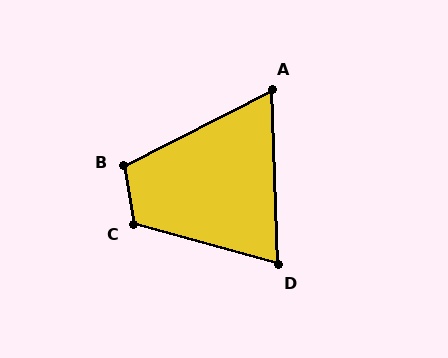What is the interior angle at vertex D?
Approximately 73 degrees (acute).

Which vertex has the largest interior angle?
C, at approximately 115 degrees.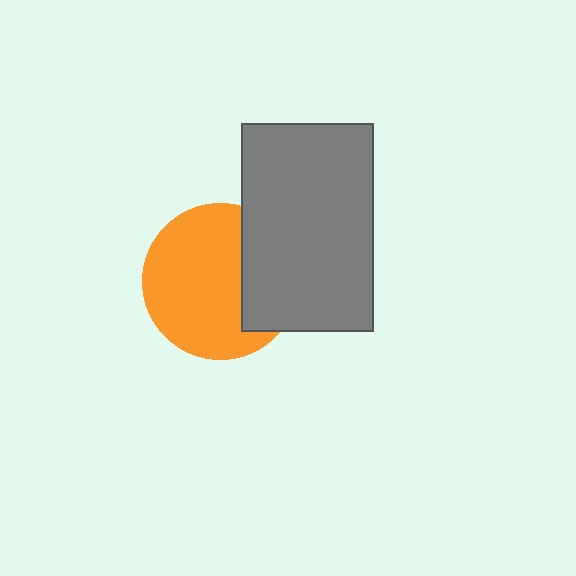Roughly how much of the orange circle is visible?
Most of it is visible (roughly 70%).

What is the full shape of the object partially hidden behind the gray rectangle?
The partially hidden object is an orange circle.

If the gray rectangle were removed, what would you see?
You would see the complete orange circle.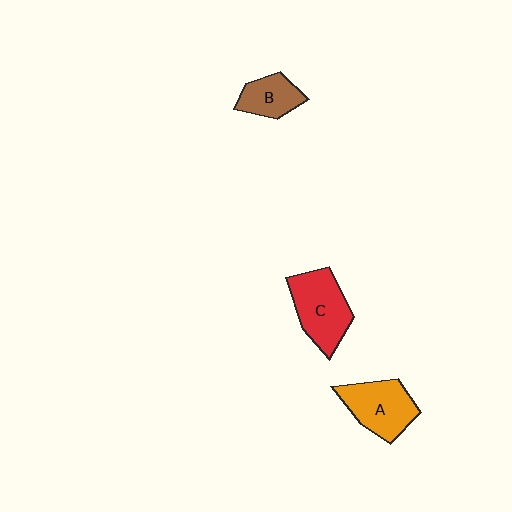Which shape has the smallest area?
Shape B (brown).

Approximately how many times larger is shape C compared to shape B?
Approximately 1.7 times.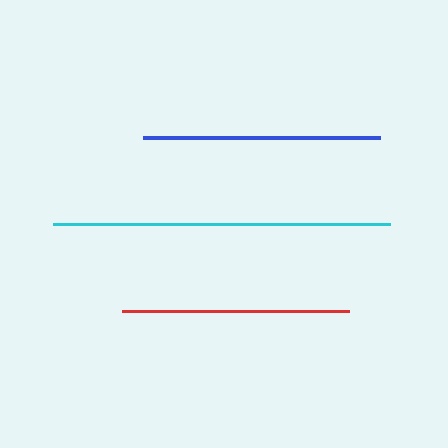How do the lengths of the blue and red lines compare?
The blue and red lines are approximately the same length.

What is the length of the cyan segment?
The cyan segment is approximately 337 pixels long.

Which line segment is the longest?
The cyan line is the longest at approximately 337 pixels.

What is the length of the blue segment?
The blue segment is approximately 236 pixels long.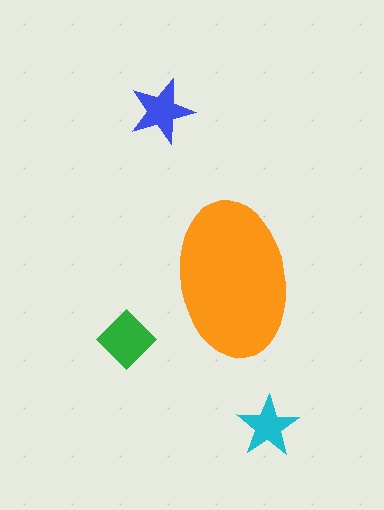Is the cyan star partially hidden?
No, the cyan star is fully visible.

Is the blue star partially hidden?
No, the blue star is fully visible.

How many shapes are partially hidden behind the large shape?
0 shapes are partially hidden.